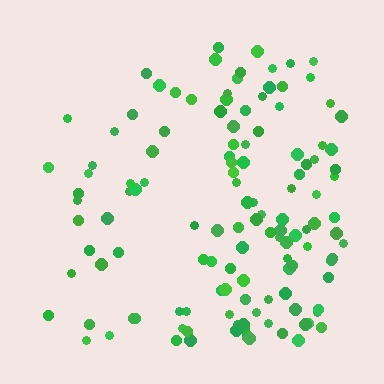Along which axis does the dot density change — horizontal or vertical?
Horizontal.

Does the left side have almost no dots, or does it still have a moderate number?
Still a moderate number, just noticeably fewer than the right.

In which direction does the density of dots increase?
From left to right, with the right side densest.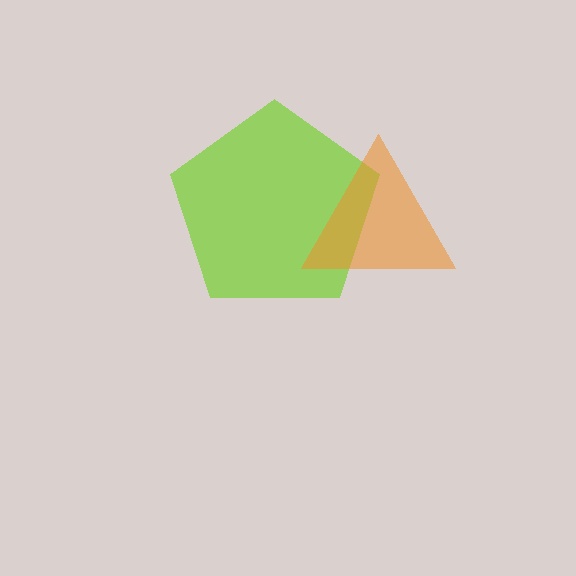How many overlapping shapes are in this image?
There are 2 overlapping shapes in the image.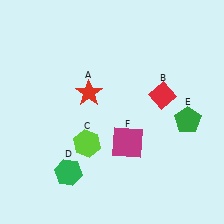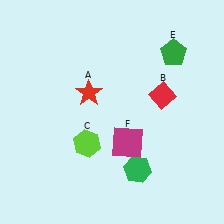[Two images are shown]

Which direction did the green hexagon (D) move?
The green hexagon (D) moved right.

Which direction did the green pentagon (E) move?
The green pentagon (E) moved up.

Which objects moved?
The objects that moved are: the green hexagon (D), the green pentagon (E).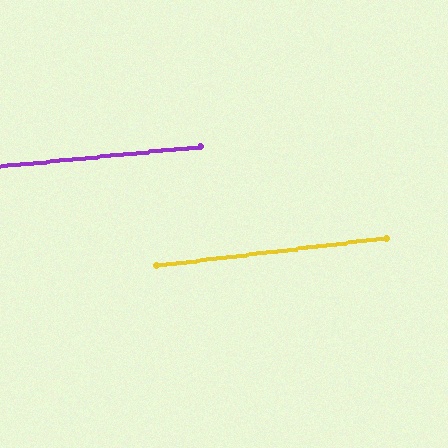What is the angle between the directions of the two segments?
Approximately 1 degree.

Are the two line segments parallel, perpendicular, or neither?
Parallel — their directions differ by only 1.4°.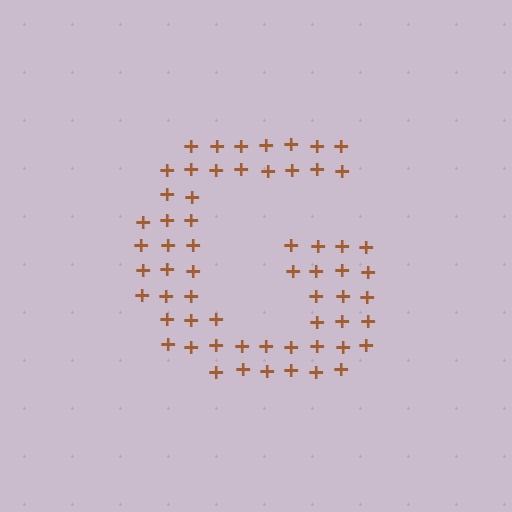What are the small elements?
The small elements are plus signs.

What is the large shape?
The large shape is the letter G.